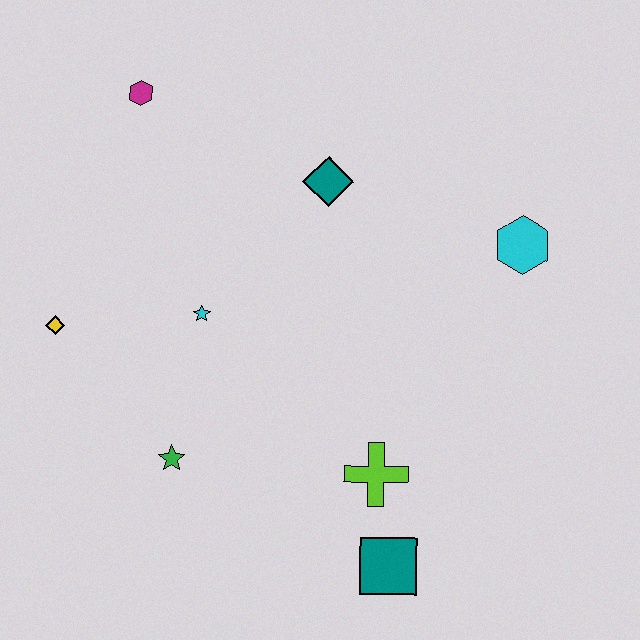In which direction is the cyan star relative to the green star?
The cyan star is above the green star.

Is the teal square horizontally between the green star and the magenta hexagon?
No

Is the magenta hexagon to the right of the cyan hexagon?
No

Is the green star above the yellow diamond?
No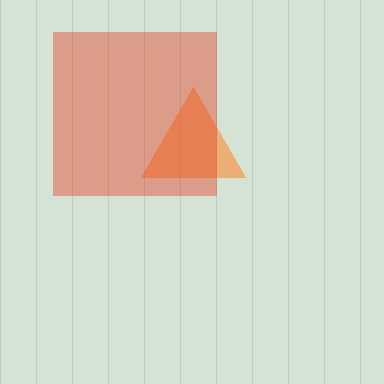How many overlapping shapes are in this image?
There are 2 overlapping shapes in the image.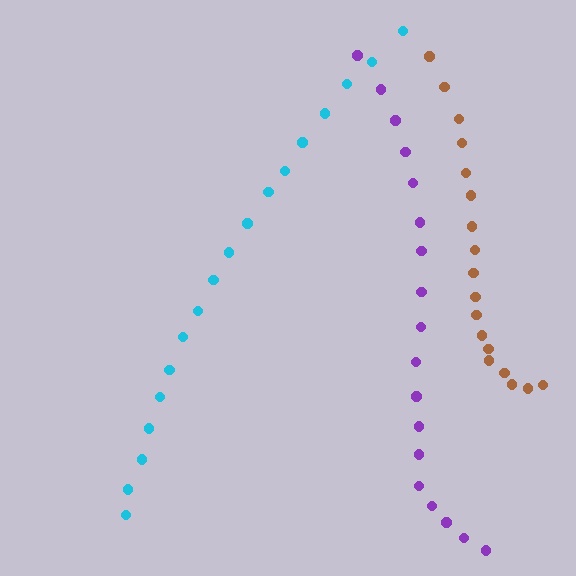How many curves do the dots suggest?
There are 3 distinct paths.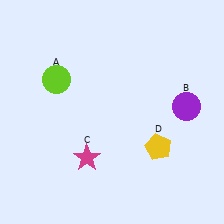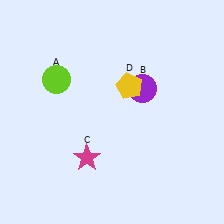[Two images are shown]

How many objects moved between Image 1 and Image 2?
2 objects moved between the two images.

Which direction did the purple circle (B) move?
The purple circle (B) moved left.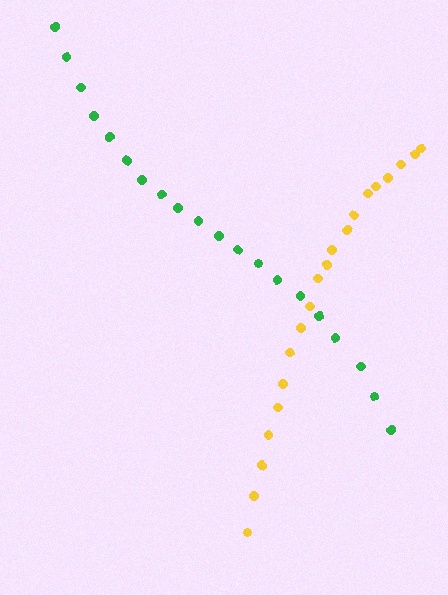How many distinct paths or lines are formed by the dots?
There are 2 distinct paths.